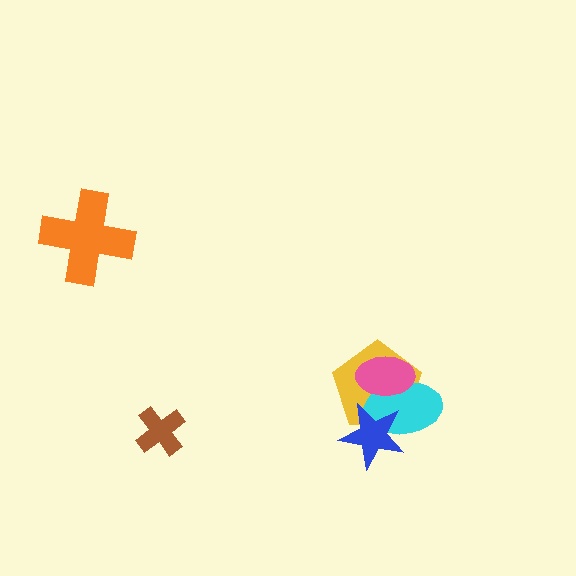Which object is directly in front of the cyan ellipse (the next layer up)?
The pink ellipse is directly in front of the cyan ellipse.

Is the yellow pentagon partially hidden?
Yes, it is partially covered by another shape.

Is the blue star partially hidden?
No, no other shape covers it.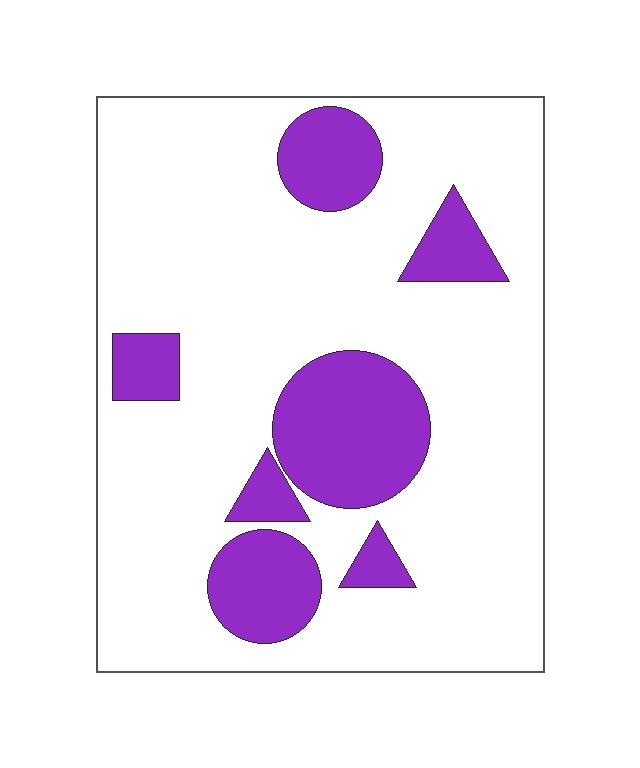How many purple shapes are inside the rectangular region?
7.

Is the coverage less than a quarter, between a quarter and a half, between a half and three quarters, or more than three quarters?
Less than a quarter.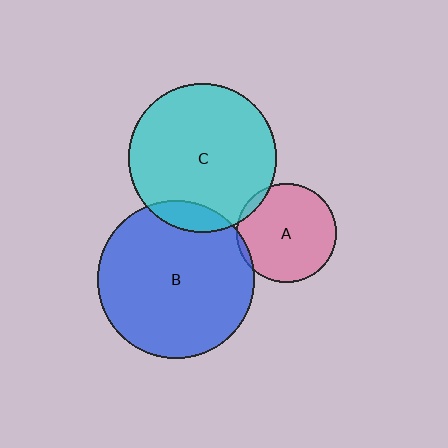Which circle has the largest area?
Circle B (blue).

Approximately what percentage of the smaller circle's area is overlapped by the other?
Approximately 5%.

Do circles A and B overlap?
Yes.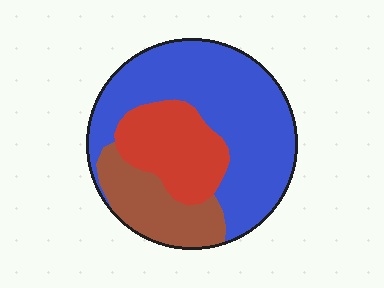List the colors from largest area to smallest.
From largest to smallest: blue, red, brown.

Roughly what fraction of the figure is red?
Red covers roughly 25% of the figure.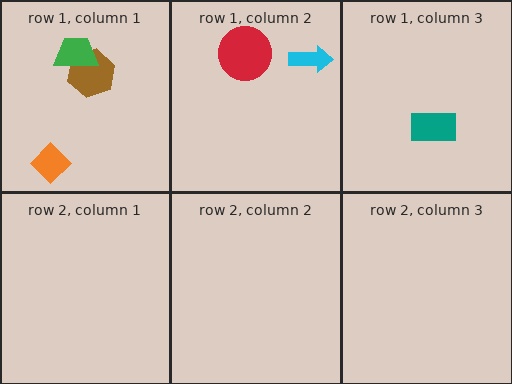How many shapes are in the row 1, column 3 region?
1.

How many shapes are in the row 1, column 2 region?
2.